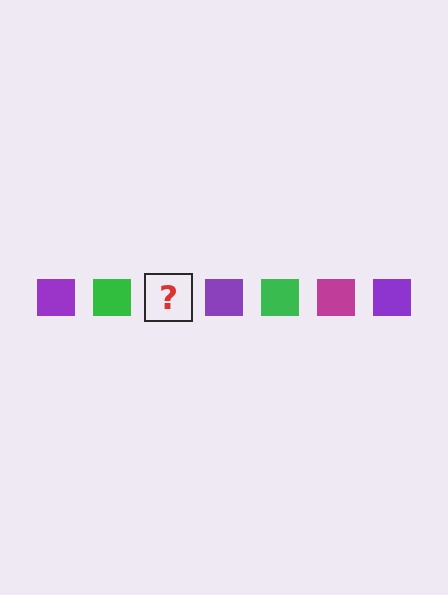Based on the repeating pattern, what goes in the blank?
The blank should be a magenta square.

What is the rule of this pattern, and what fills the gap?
The rule is that the pattern cycles through purple, green, magenta squares. The gap should be filled with a magenta square.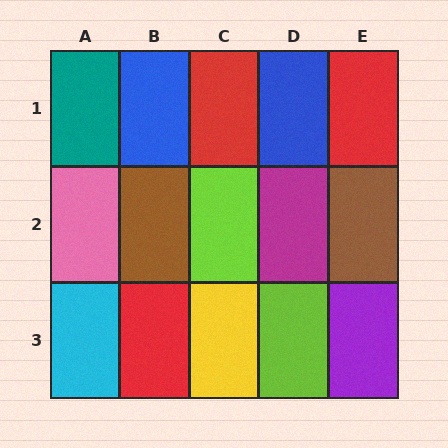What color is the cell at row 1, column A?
Teal.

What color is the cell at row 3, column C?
Yellow.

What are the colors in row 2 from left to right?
Pink, brown, lime, magenta, brown.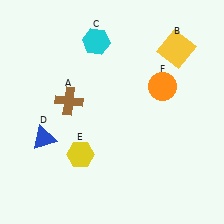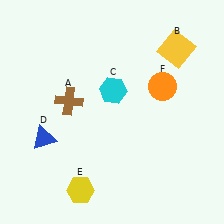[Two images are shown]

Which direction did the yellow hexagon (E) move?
The yellow hexagon (E) moved down.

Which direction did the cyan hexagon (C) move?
The cyan hexagon (C) moved down.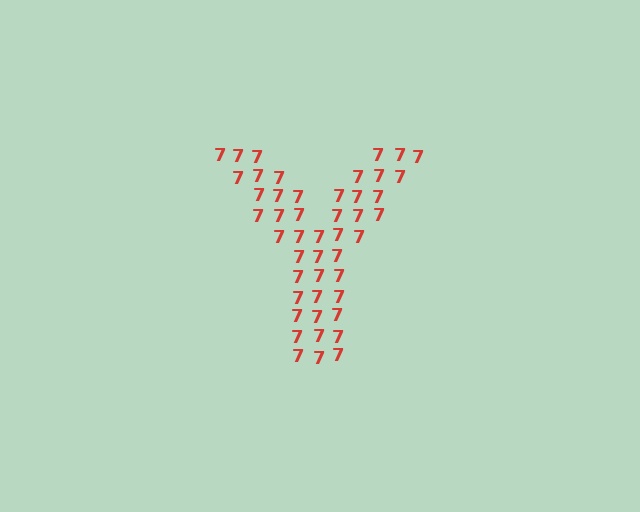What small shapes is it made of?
It is made of small digit 7's.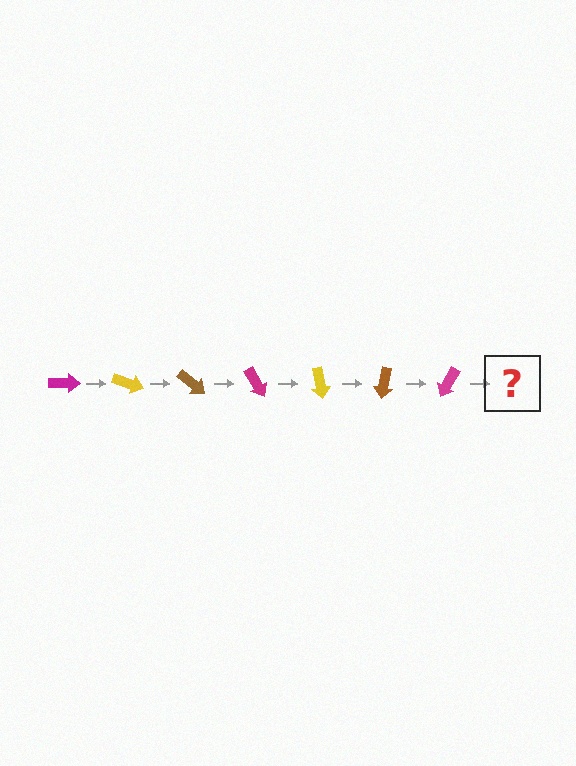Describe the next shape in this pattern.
It should be a yellow arrow, rotated 140 degrees from the start.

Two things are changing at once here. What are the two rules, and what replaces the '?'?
The two rules are that it rotates 20 degrees each step and the color cycles through magenta, yellow, and brown. The '?' should be a yellow arrow, rotated 140 degrees from the start.